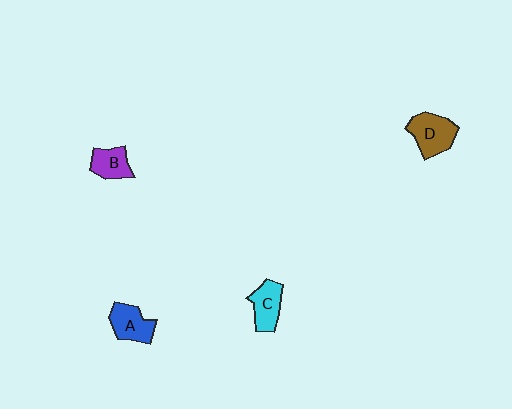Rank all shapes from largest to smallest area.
From largest to smallest: D (brown), A (blue), C (cyan), B (purple).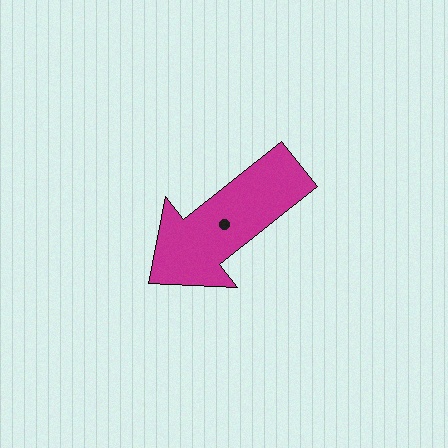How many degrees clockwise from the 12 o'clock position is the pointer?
Approximately 231 degrees.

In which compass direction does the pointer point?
Southwest.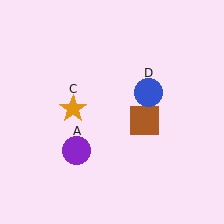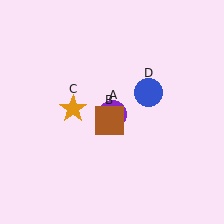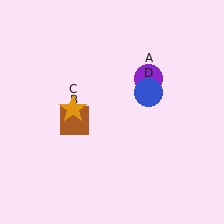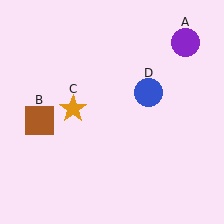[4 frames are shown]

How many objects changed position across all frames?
2 objects changed position: purple circle (object A), brown square (object B).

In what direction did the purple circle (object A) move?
The purple circle (object A) moved up and to the right.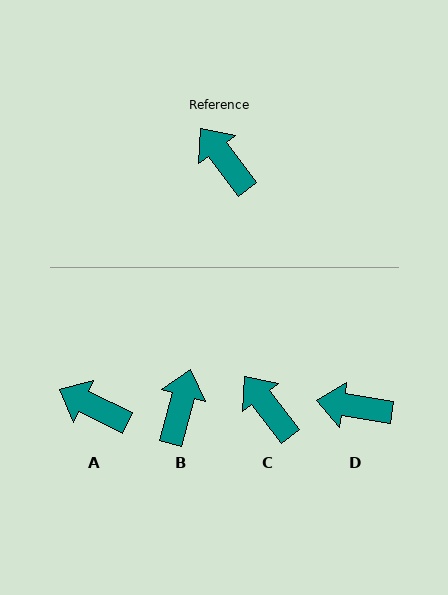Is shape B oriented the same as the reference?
No, it is off by about 52 degrees.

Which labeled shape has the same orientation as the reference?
C.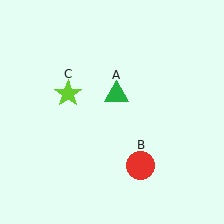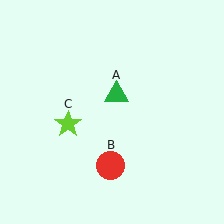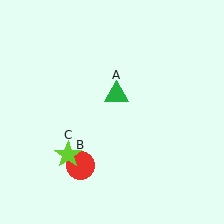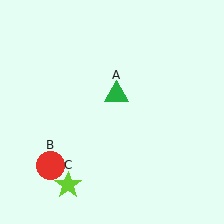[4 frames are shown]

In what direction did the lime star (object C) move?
The lime star (object C) moved down.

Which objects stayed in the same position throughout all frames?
Green triangle (object A) remained stationary.